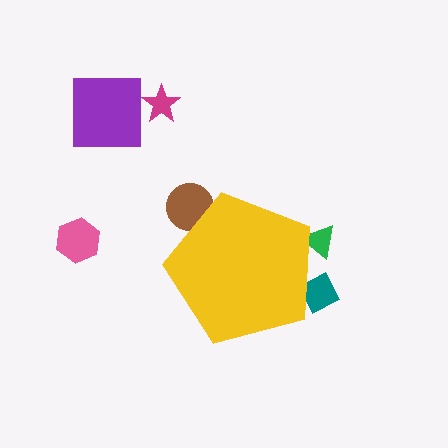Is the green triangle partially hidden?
Yes, the green triangle is partially hidden behind the yellow pentagon.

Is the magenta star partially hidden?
No, the magenta star is fully visible.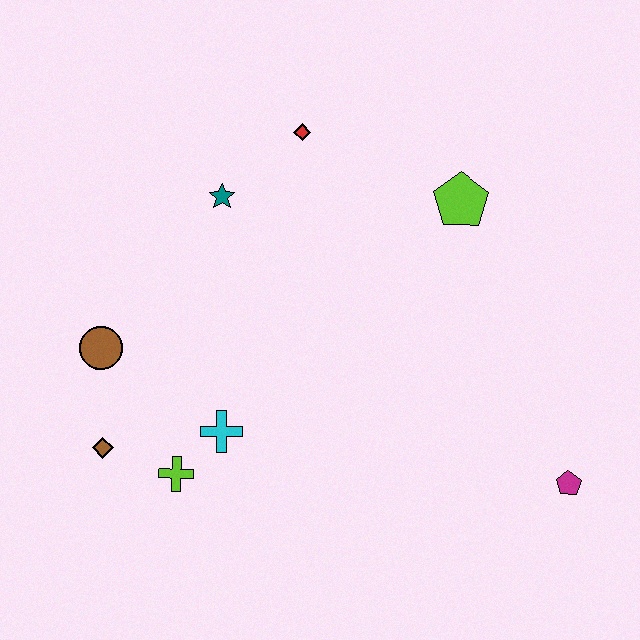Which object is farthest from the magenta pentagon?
The brown circle is farthest from the magenta pentagon.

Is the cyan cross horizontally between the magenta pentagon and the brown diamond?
Yes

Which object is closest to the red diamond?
The teal star is closest to the red diamond.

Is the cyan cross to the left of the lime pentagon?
Yes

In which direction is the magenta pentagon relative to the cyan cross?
The magenta pentagon is to the right of the cyan cross.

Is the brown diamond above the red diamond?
No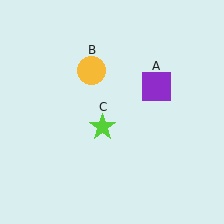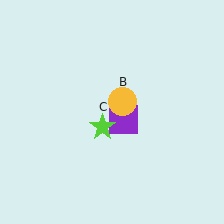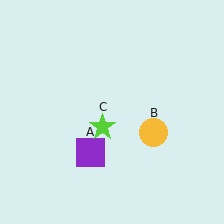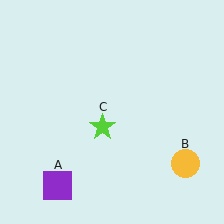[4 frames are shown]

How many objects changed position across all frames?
2 objects changed position: purple square (object A), yellow circle (object B).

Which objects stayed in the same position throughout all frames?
Lime star (object C) remained stationary.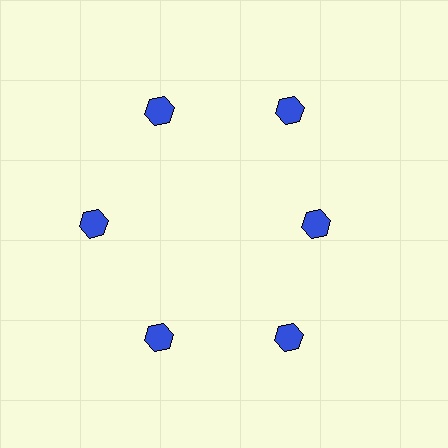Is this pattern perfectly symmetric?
No. The 6 blue hexagons are arranged in a ring, but one element near the 3 o'clock position is pulled inward toward the center, breaking the 6-fold rotational symmetry.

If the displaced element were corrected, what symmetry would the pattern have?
It would have 6-fold rotational symmetry — the pattern would map onto itself every 60 degrees.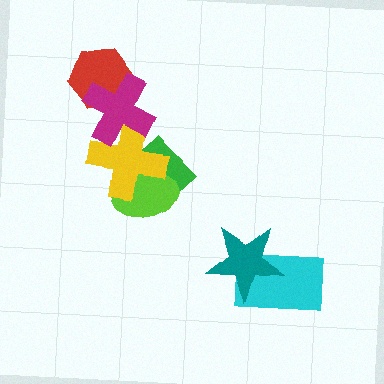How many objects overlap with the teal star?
1 object overlaps with the teal star.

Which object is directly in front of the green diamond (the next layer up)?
The lime ellipse is directly in front of the green diamond.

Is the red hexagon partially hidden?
Yes, it is partially covered by another shape.